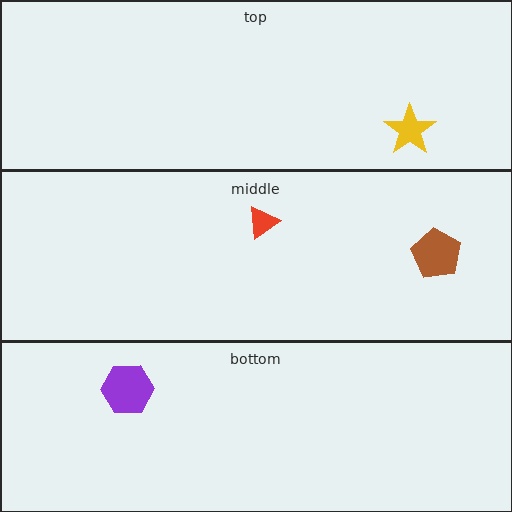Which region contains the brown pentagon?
The middle region.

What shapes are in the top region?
The yellow star.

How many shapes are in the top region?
1.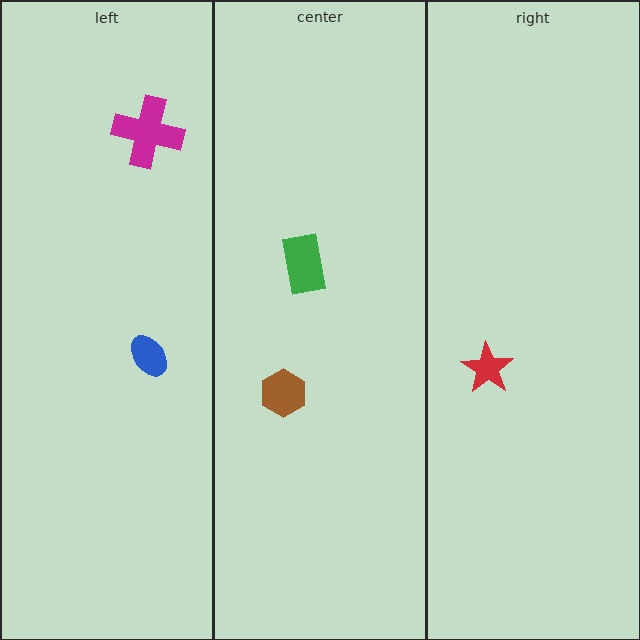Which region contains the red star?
The right region.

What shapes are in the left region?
The magenta cross, the blue ellipse.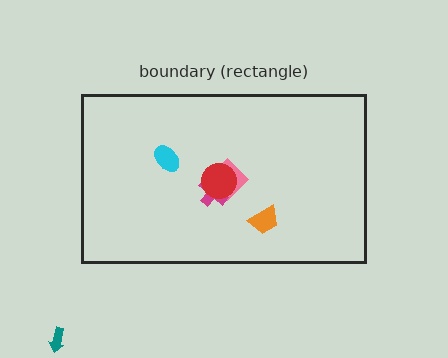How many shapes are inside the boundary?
5 inside, 1 outside.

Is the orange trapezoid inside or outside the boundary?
Inside.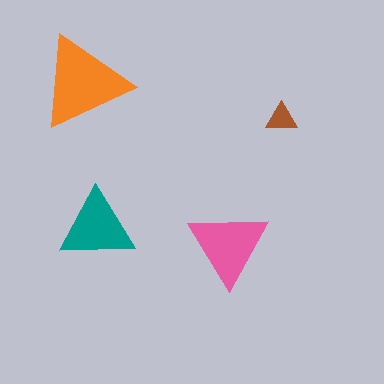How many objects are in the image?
There are 4 objects in the image.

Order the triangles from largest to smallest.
the orange one, the pink one, the teal one, the brown one.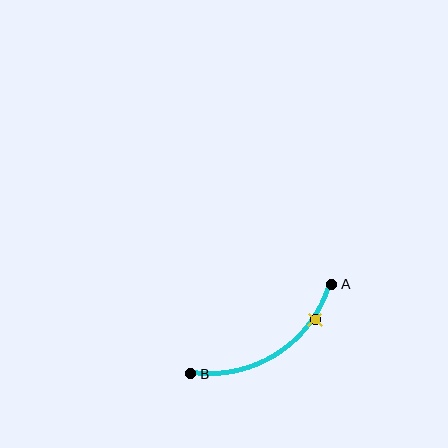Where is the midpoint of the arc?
The arc midpoint is the point on the curve farthest from the straight line joining A and B. It sits below that line.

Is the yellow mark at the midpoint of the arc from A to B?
No. The yellow mark lies on the arc but is closer to endpoint A. The arc midpoint would be at the point on the curve equidistant along the arc from both A and B.